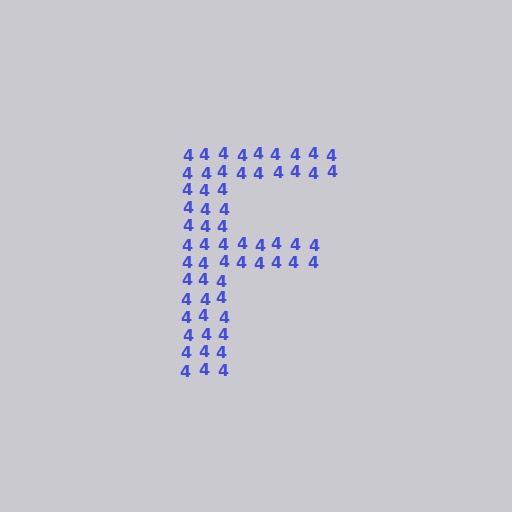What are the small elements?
The small elements are digit 4's.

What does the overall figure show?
The overall figure shows the letter F.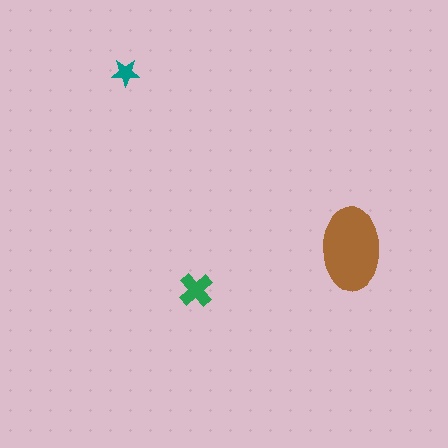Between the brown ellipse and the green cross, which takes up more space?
The brown ellipse.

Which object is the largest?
The brown ellipse.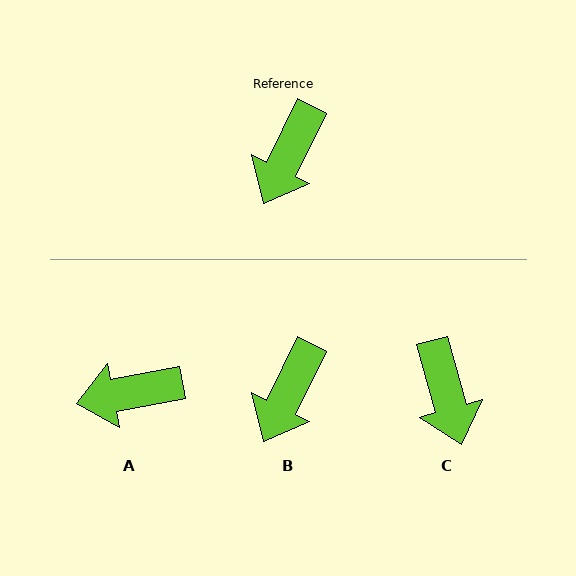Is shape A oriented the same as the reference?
No, it is off by about 53 degrees.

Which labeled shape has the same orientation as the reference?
B.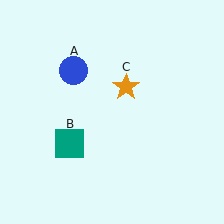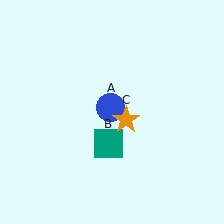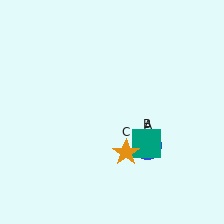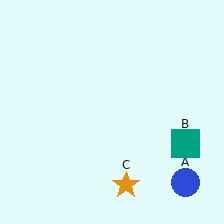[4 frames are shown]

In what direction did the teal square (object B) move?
The teal square (object B) moved right.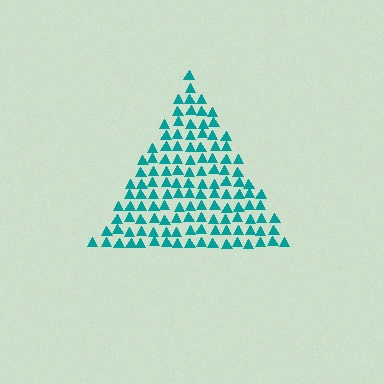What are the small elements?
The small elements are triangles.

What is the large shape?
The large shape is a triangle.